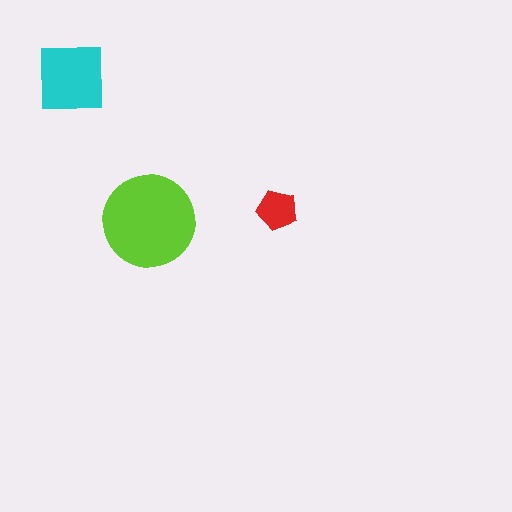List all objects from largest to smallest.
The lime circle, the cyan square, the red pentagon.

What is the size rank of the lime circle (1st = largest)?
1st.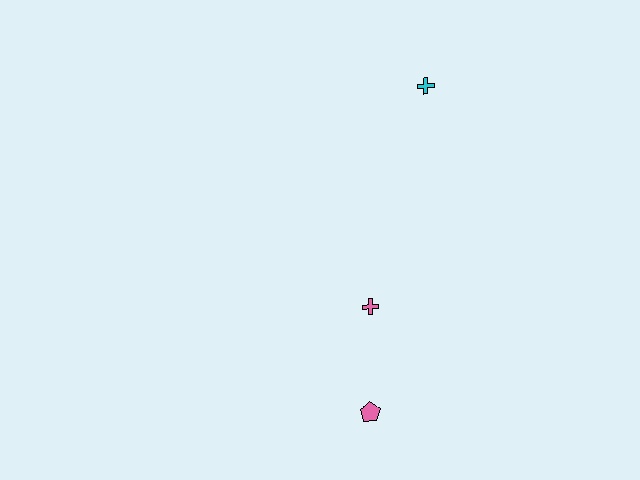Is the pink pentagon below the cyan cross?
Yes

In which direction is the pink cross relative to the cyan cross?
The pink cross is below the cyan cross.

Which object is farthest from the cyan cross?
The pink pentagon is farthest from the cyan cross.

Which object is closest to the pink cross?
The pink pentagon is closest to the pink cross.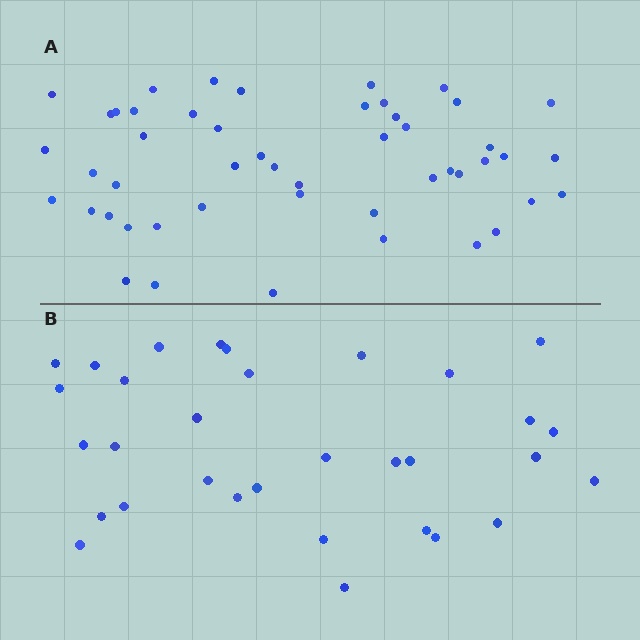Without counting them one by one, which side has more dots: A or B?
Region A (the top region) has more dots.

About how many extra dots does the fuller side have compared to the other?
Region A has approximately 15 more dots than region B.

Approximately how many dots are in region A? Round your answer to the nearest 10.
About 50 dots. (The exact count is 49, which rounds to 50.)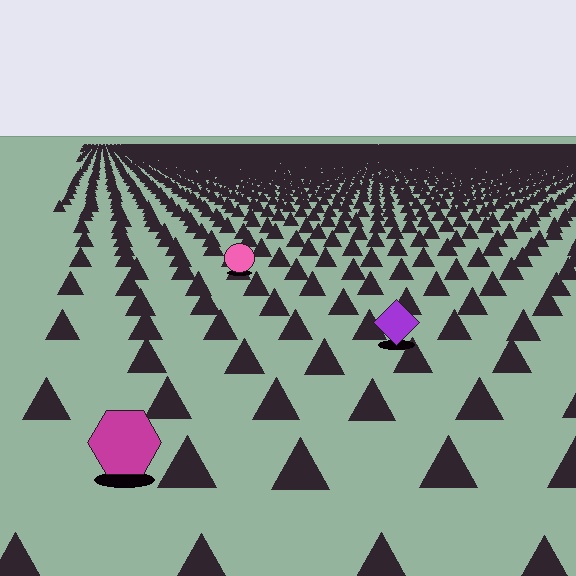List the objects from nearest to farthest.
From nearest to farthest: the magenta hexagon, the purple diamond, the pink circle.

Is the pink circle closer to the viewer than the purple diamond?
No. The purple diamond is closer — you can tell from the texture gradient: the ground texture is coarser near it.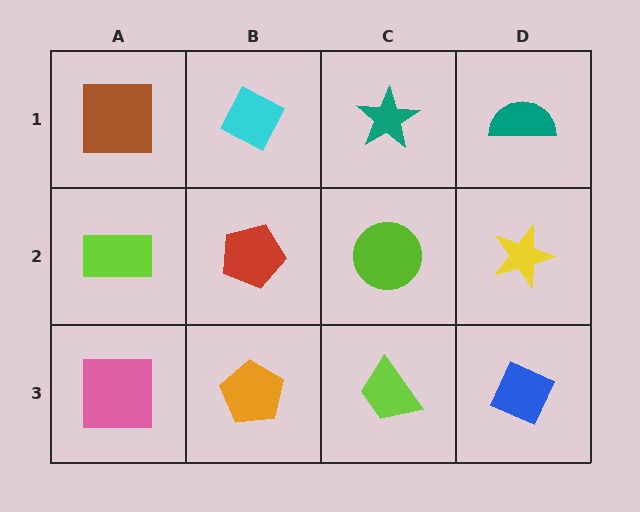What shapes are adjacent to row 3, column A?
A lime rectangle (row 2, column A), an orange pentagon (row 3, column B).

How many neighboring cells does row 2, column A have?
3.